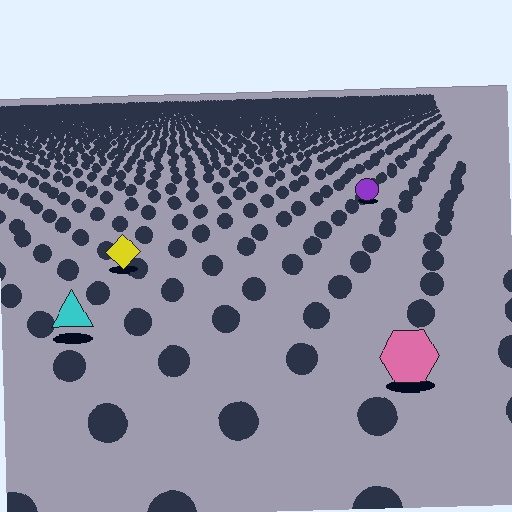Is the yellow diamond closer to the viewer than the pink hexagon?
No. The pink hexagon is closer — you can tell from the texture gradient: the ground texture is coarser near it.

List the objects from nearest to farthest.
From nearest to farthest: the pink hexagon, the cyan triangle, the yellow diamond, the purple circle.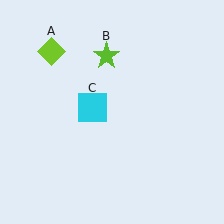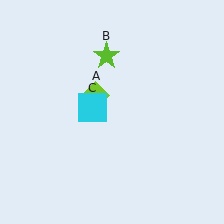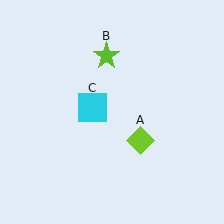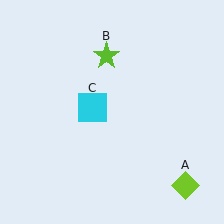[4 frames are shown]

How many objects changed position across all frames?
1 object changed position: lime diamond (object A).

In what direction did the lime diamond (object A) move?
The lime diamond (object A) moved down and to the right.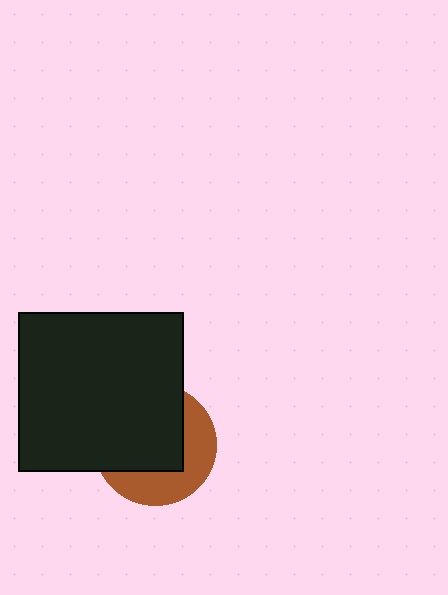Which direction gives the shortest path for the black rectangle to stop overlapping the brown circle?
Moving toward the upper-left gives the shortest separation.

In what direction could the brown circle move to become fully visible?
The brown circle could move toward the lower-right. That would shift it out from behind the black rectangle entirely.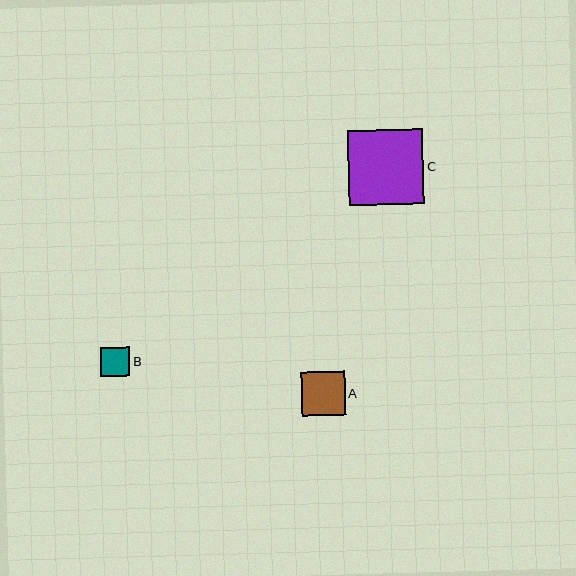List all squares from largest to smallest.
From largest to smallest: C, A, B.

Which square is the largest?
Square C is the largest with a size of approximately 75 pixels.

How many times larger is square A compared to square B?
Square A is approximately 1.5 times the size of square B.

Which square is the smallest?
Square B is the smallest with a size of approximately 29 pixels.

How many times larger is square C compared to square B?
Square C is approximately 2.6 times the size of square B.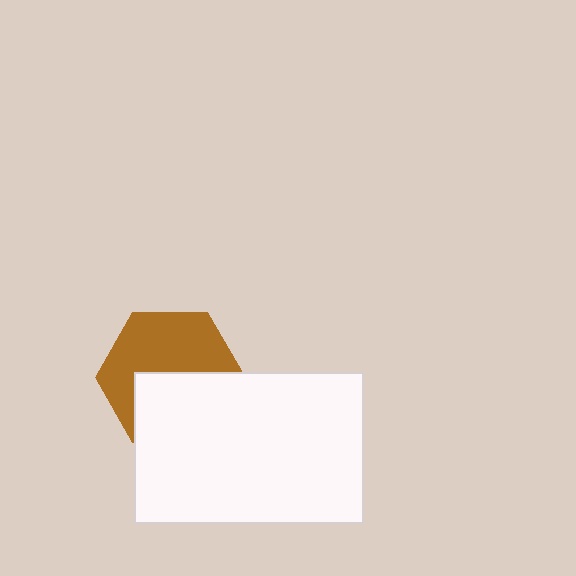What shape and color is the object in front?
The object in front is a white rectangle.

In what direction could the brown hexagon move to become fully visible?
The brown hexagon could move up. That would shift it out from behind the white rectangle entirely.